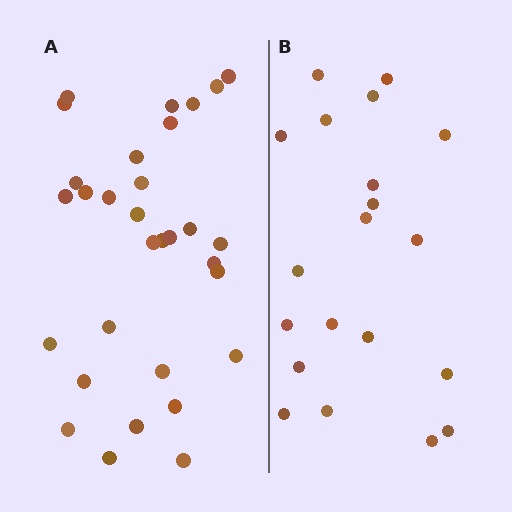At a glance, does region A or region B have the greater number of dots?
Region A (the left region) has more dots.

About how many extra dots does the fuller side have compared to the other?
Region A has roughly 12 or so more dots than region B.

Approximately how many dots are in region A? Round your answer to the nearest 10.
About 30 dots. (The exact count is 31, which rounds to 30.)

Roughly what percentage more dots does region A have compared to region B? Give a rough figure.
About 55% more.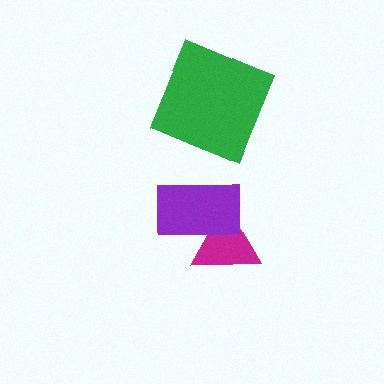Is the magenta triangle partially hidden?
Yes, it is partially covered by another shape.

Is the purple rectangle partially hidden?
No, no other shape covers it.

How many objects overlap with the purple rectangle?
1 object overlaps with the purple rectangle.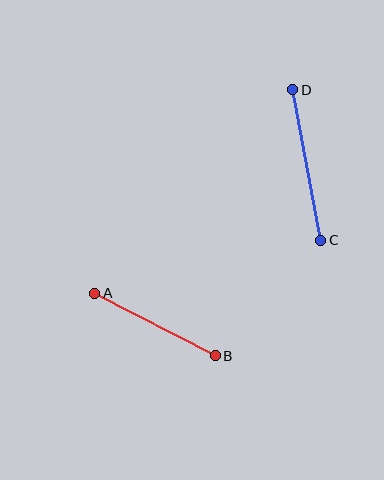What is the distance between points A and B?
The distance is approximately 136 pixels.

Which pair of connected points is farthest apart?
Points C and D are farthest apart.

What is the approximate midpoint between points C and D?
The midpoint is at approximately (307, 165) pixels.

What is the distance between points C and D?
The distance is approximately 153 pixels.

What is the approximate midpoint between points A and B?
The midpoint is at approximately (155, 325) pixels.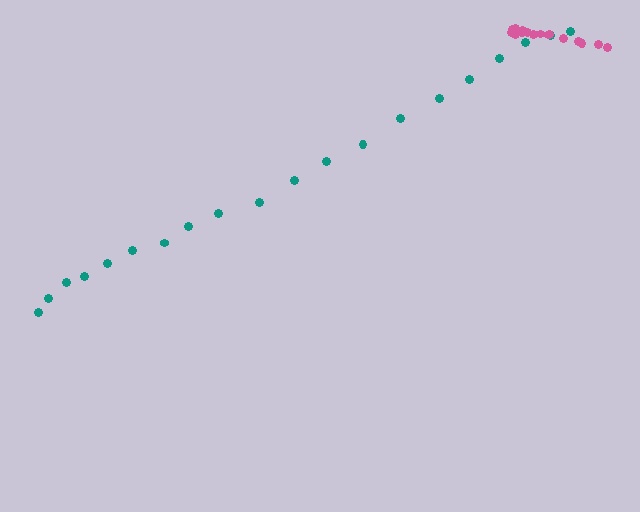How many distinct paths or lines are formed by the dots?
There are 2 distinct paths.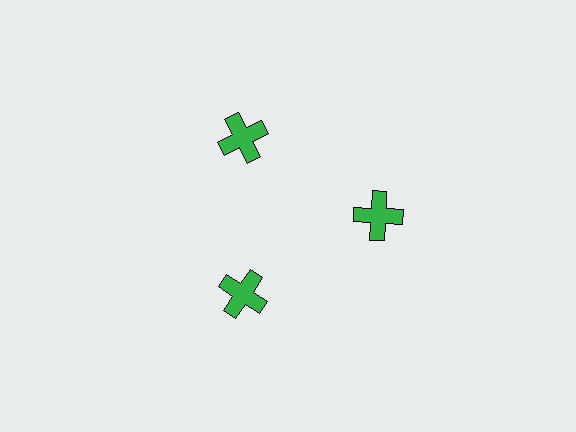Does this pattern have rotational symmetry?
Yes, this pattern has 3-fold rotational symmetry. It looks the same after rotating 120 degrees around the center.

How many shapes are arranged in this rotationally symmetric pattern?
There are 3 shapes, arranged in 3 groups of 1.